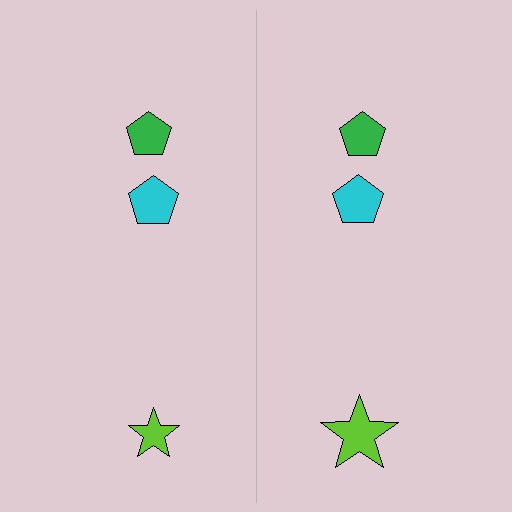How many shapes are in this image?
There are 6 shapes in this image.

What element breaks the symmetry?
The lime star on the right side has a different size than its mirror counterpart.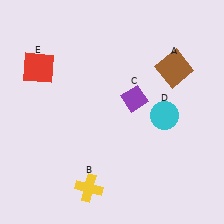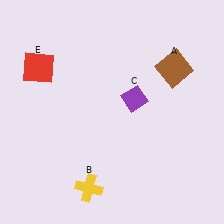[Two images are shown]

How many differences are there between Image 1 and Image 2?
There is 1 difference between the two images.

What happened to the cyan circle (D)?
The cyan circle (D) was removed in Image 2. It was in the bottom-right area of Image 1.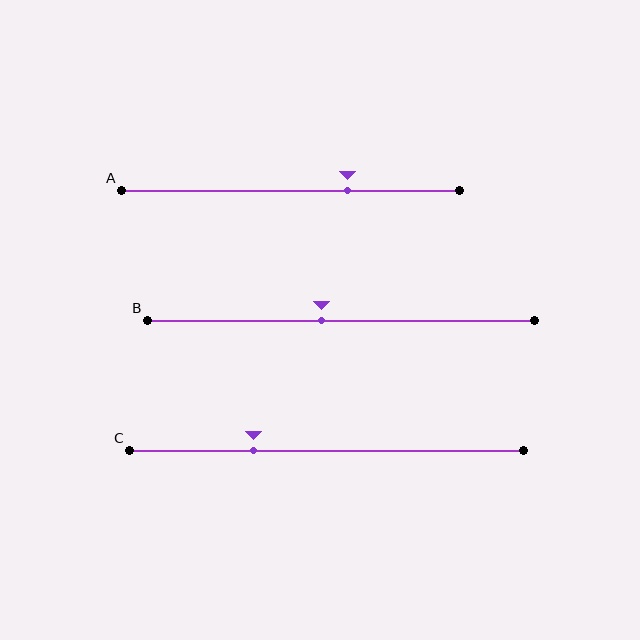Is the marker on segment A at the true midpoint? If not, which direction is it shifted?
No, the marker on segment A is shifted to the right by about 17% of the segment length.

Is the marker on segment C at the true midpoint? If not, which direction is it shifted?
No, the marker on segment C is shifted to the left by about 18% of the segment length.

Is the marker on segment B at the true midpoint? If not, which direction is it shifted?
No, the marker on segment B is shifted to the left by about 5% of the segment length.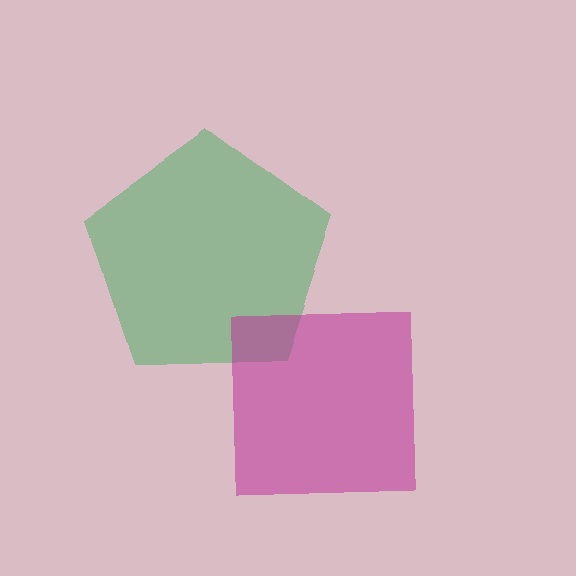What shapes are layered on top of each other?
The layered shapes are: a green pentagon, a magenta square.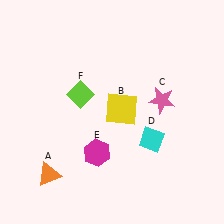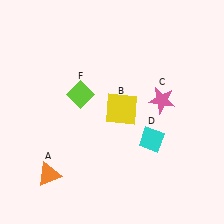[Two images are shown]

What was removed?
The magenta hexagon (E) was removed in Image 2.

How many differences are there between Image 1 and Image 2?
There is 1 difference between the two images.